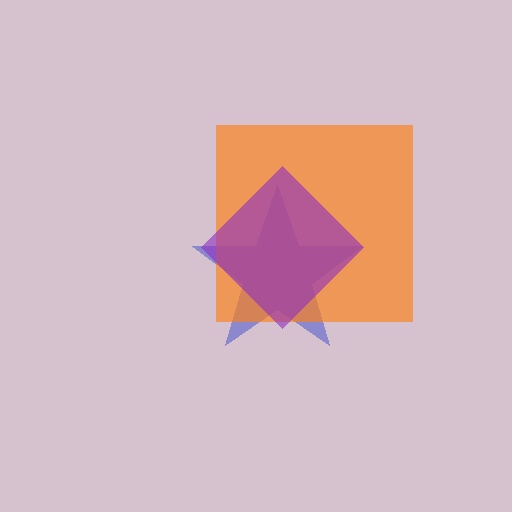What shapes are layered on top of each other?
The layered shapes are: a blue star, an orange square, a purple diamond.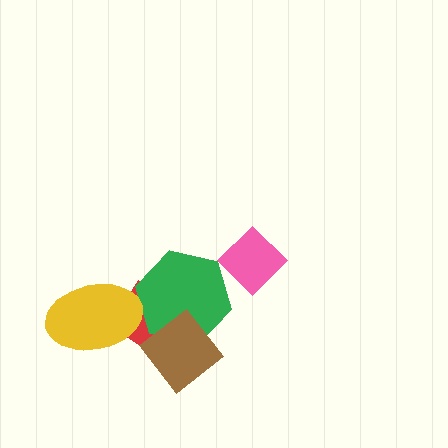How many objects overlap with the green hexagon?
2 objects overlap with the green hexagon.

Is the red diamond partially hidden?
Yes, it is partially covered by another shape.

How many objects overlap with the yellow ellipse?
1 object overlaps with the yellow ellipse.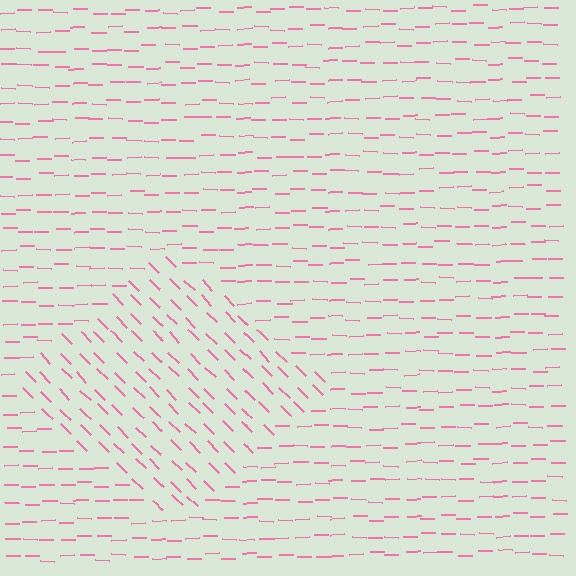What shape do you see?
I see a diamond.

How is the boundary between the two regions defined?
The boundary is defined purely by a change in line orientation (approximately 45 degrees difference). All lines are the same color and thickness.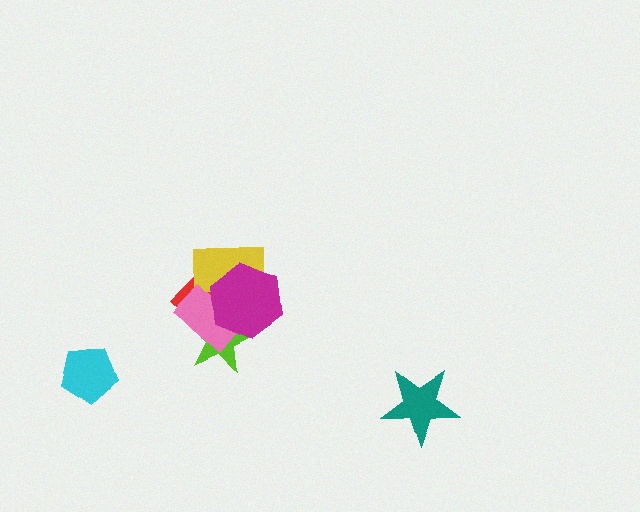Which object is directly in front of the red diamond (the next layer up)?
The lime star is directly in front of the red diamond.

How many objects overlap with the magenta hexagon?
4 objects overlap with the magenta hexagon.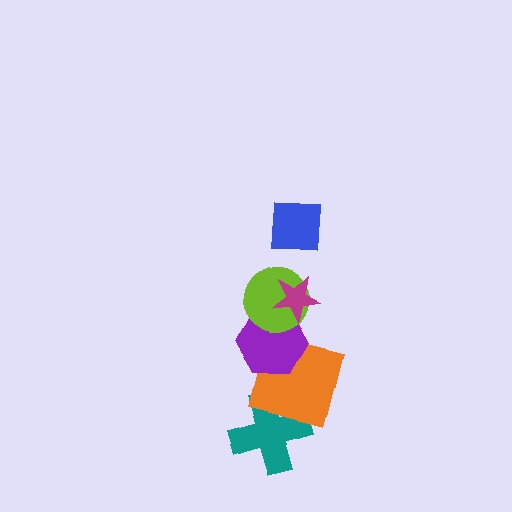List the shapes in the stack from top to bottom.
From top to bottom: the blue square, the magenta star, the lime circle, the purple hexagon, the orange square, the teal cross.